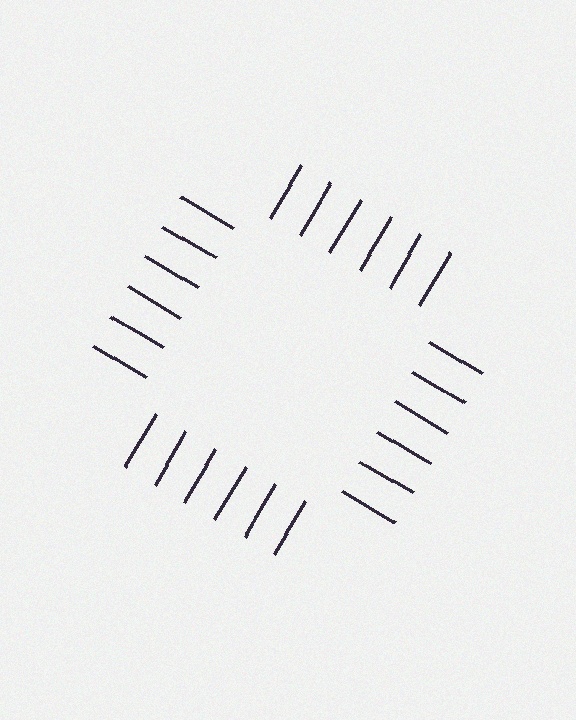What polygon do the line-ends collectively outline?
An illusory square — the line segments terminate on its edges but no continuous stroke is drawn.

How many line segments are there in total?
24 — 6 along each of the 4 edges.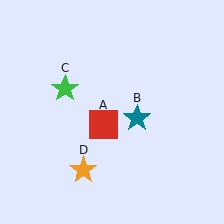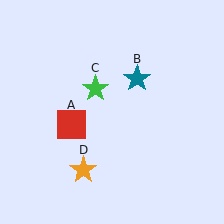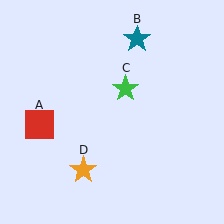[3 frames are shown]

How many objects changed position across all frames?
3 objects changed position: red square (object A), teal star (object B), green star (object C).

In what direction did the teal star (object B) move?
The teal star (object B) moved up.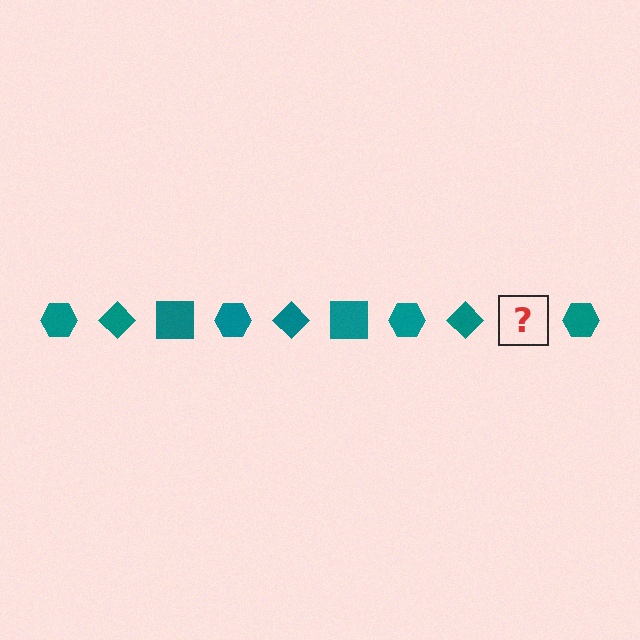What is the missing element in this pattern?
The missing element is a teal square.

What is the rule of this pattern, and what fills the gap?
The rule is that the pattern cycles through hexagon, diamond, square shapes in teal. The gap should be filled with a teal square.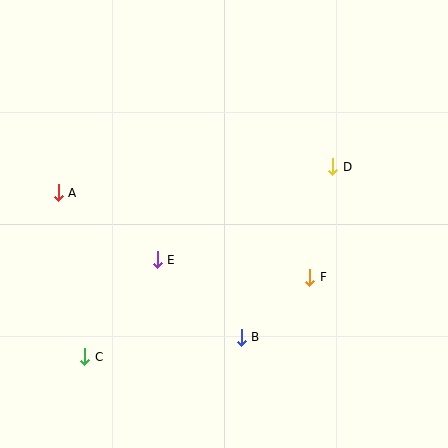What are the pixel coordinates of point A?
Point A is at (58, 193).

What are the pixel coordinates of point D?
Point D is at (333, 167).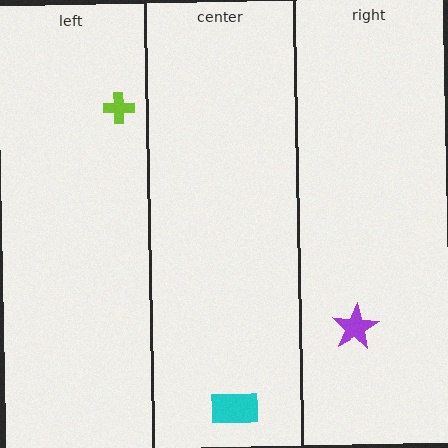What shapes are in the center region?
The cyan rectangle.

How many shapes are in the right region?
1.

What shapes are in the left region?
The lime cross.